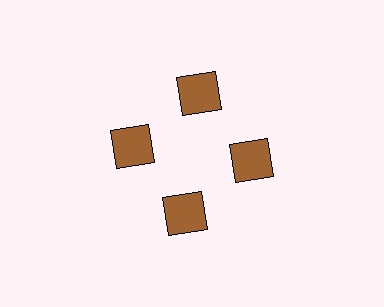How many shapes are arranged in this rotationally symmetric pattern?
There are 4 shapes, arranged in 4 groups of 1.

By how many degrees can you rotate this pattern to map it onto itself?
The pattern maps onto itself every 90 degrees of rotation.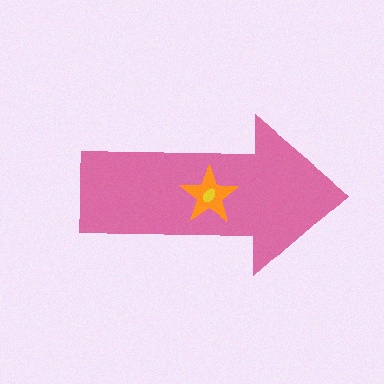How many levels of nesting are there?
3.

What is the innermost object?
The yellow ellipse.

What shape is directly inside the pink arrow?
The orange star.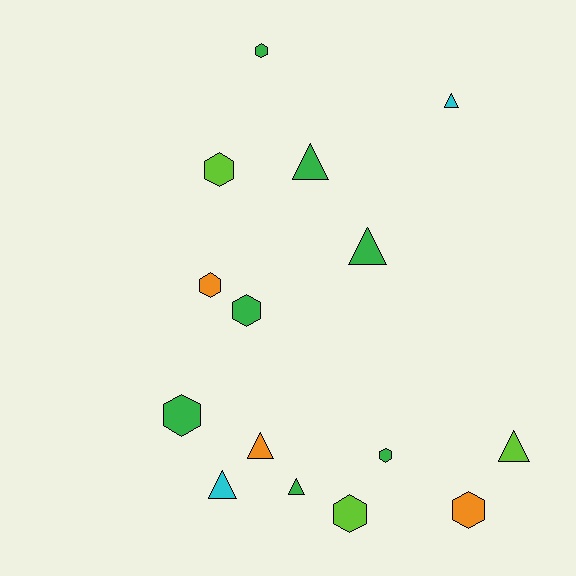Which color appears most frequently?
Green, with 7 objects.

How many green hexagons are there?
There are 4 green hexagons.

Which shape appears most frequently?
Hexagon, with 8 objects.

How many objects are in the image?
There are 15 objects.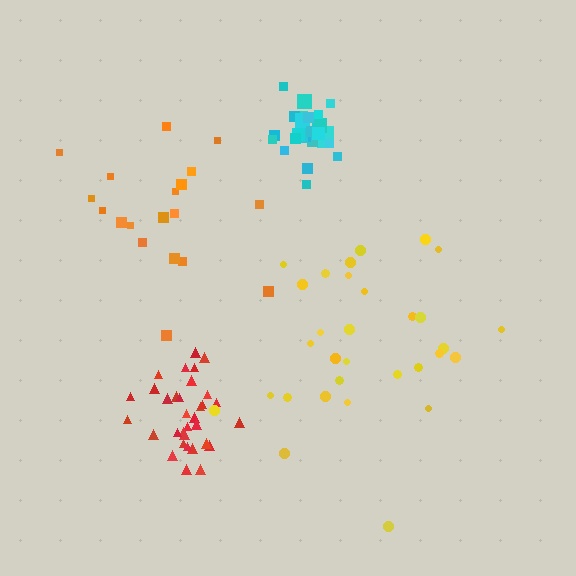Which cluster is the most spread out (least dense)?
Orange.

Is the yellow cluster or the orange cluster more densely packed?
Yellow.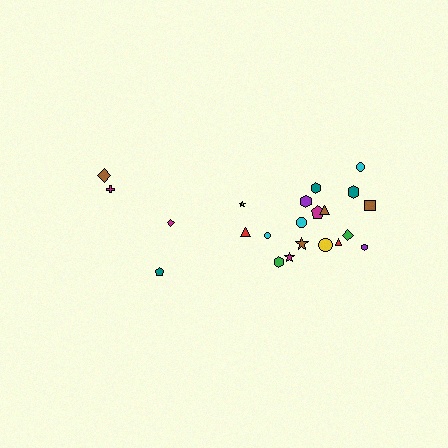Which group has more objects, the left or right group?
The right group.